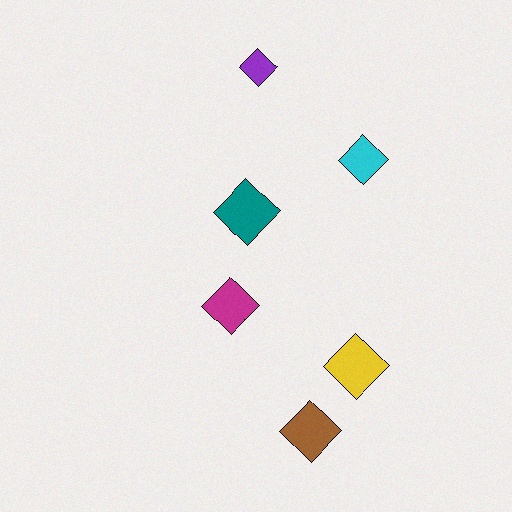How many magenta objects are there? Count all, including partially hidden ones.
There is 1 magenta object.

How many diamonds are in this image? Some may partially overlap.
There are 6 diamonds.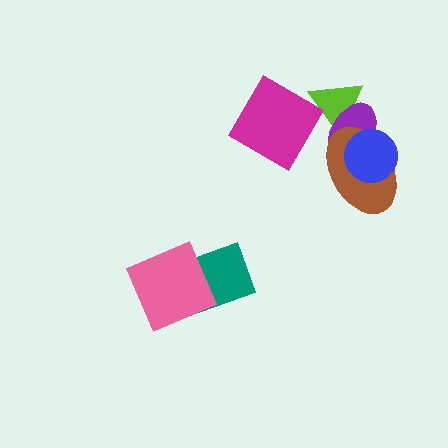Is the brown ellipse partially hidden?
Yes, it is partially covered by another shape.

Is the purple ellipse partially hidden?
Yes, it is partially covered by another shape.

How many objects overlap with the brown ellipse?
3 objects overlap with the brown ellipse.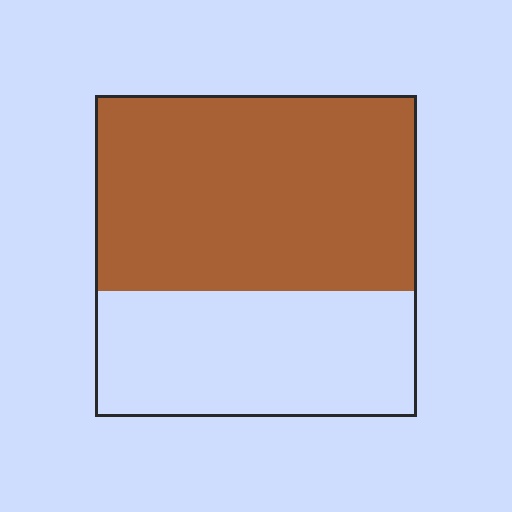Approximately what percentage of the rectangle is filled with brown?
Approximately 60%.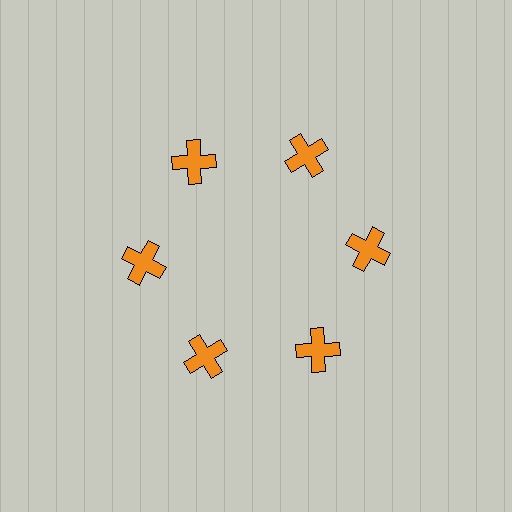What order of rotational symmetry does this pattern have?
This pattern has 6-fold rotational symmetry.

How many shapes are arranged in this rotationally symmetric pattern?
There are 6 shapes, arranged in 6 groups of 1.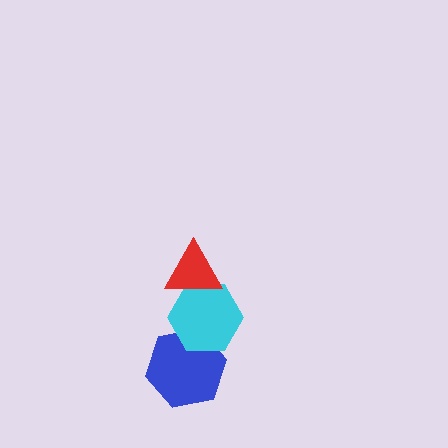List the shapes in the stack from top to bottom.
From top to bottom: the red triangle, the cyan hexagon, the blue hexagon.